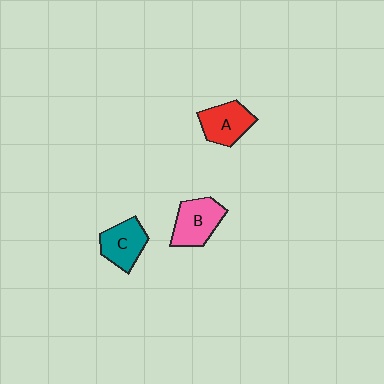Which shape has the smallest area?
Shape C (teal).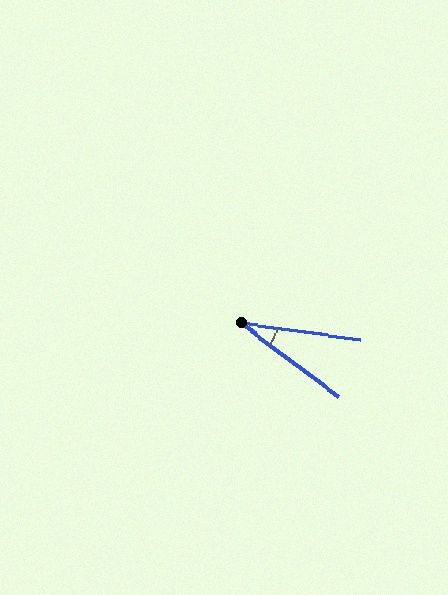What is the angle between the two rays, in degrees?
Approximately 29 degrees.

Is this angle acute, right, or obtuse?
It is acute.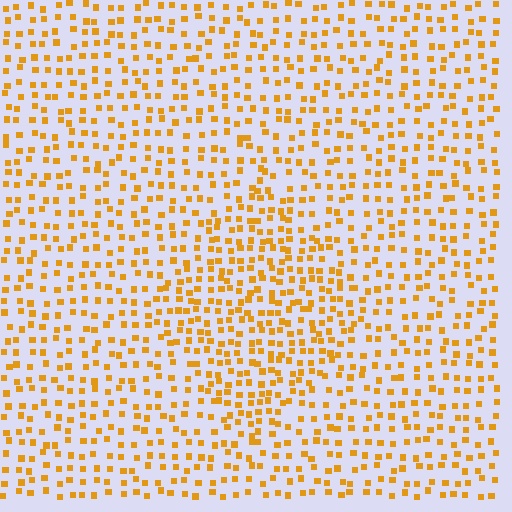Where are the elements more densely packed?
The elements are more densely packed inside the diamond boundary.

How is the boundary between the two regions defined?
The boundary is defined by a change in element density (approximately 1.6x ratio). All elements are the same color, size, and shape.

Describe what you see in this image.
The image contains small orange elements arranged at two different densities. A diamond-shaped region is visible where the elements are more densely packed than the surrounding area.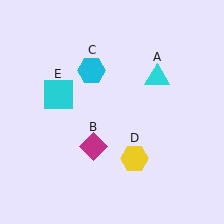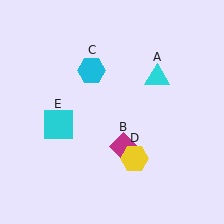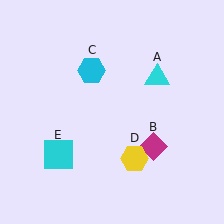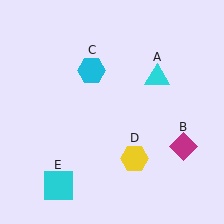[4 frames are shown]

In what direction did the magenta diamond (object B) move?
The magenta diamond (object B) moved right.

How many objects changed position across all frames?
2 objects changed position: magenta diamond (object B), cyan square (object E).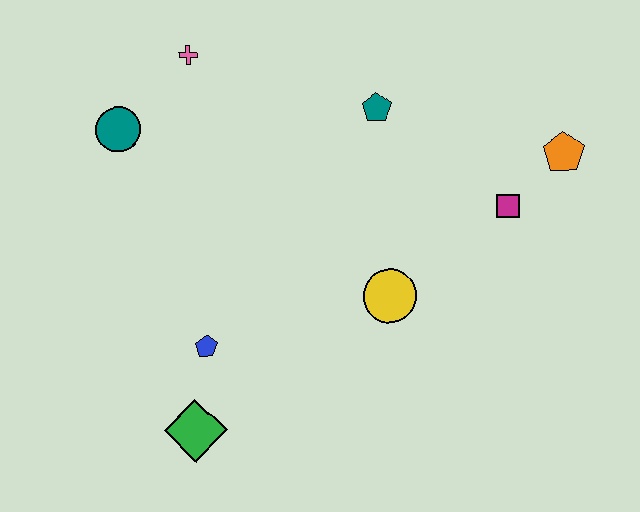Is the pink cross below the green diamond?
No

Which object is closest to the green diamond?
The blue pentagon is closest to the green diamond.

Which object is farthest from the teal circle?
The orange pentagon is farthest from the teal circle.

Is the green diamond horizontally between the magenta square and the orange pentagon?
No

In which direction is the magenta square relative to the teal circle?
The magenta square is to the right of the teal circle.